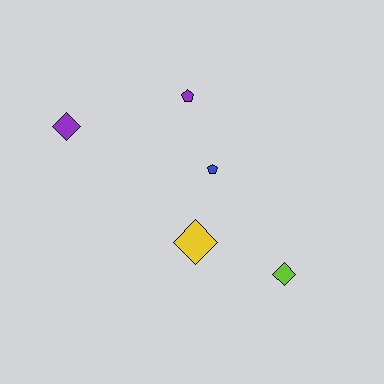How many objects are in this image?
There are 5 objects.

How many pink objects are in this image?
There are no pink objects.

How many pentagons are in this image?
There are 2 pentagons.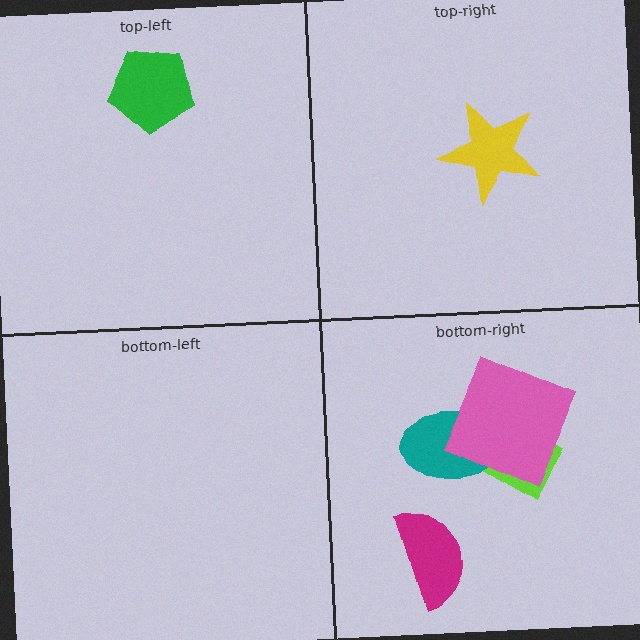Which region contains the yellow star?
The top-right region.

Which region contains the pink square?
The bottom-right region.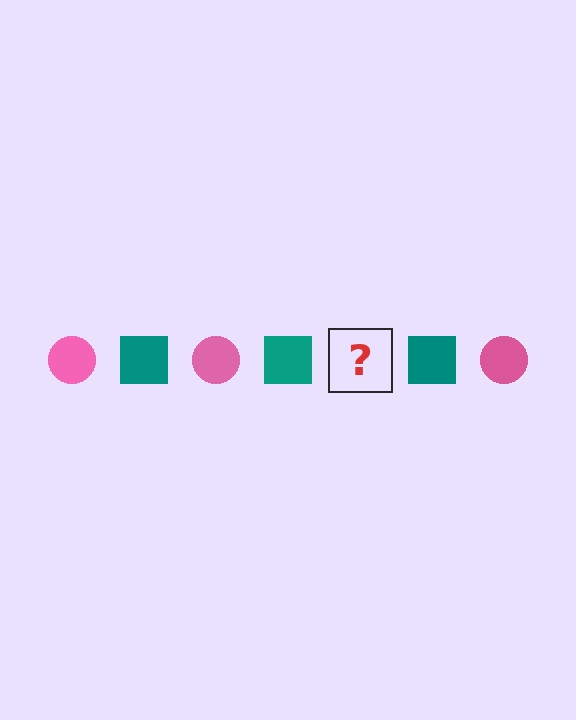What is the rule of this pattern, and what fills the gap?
The rule is that the pattern alternates between pink circle and teal square. The gap should be filled with a pink circle.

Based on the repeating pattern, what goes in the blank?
The blank should be a pink circle.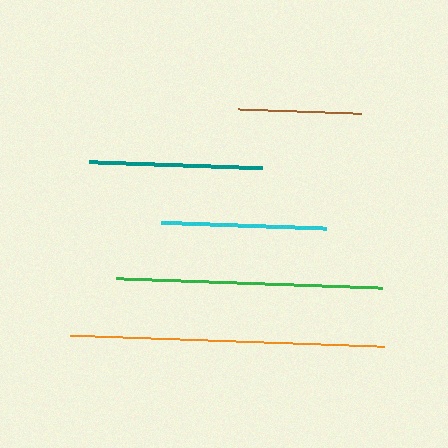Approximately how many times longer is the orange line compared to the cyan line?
The orange line is approximately 1.9 times the length of the cyan line.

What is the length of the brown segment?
The brown segment is approximately 123 pixels long.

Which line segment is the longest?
The orange line is the longest at approximately 314 pixels.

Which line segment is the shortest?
The brown line is the shortest at approximately 123 pixels.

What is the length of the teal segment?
The teal segment is approximately 173 pixels long.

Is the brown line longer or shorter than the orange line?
The orange line is longer than the brown line.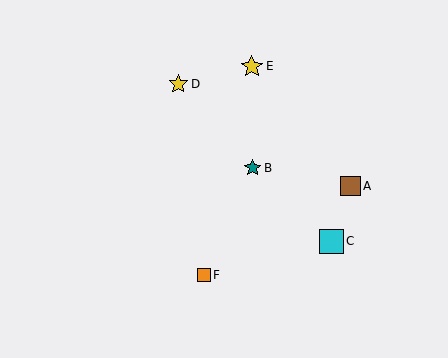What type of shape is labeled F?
Shape F is an orange square.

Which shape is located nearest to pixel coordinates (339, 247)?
The cyan square (labeled C) at (332, 241) is nearest to that location.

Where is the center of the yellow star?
The center of the yellow star is at (252, 66).